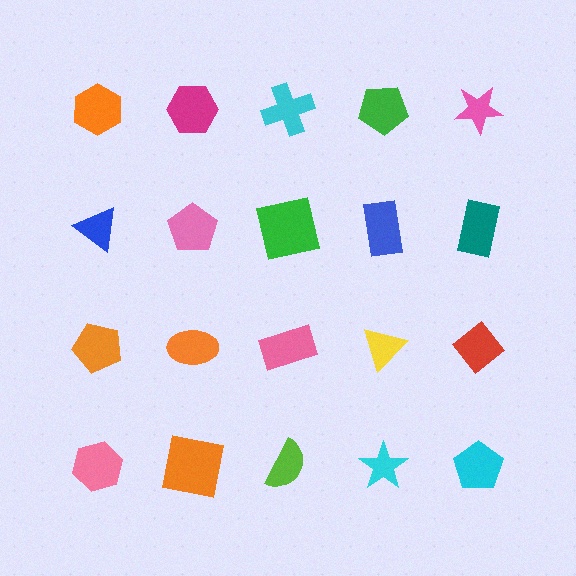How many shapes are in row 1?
5 shapes.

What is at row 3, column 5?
A red diamond.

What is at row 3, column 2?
An orange ellipse.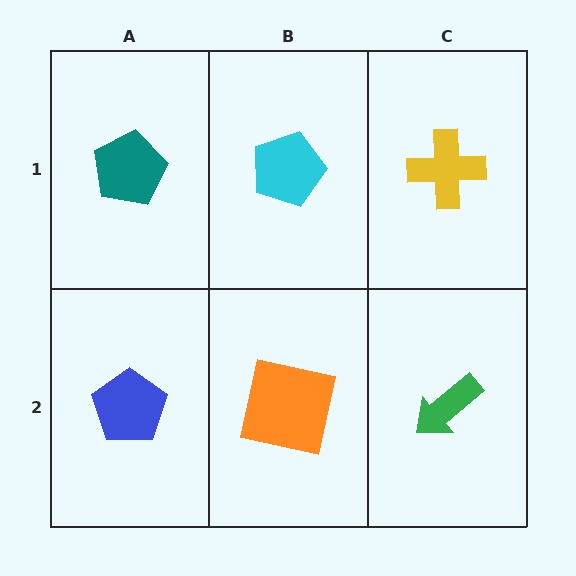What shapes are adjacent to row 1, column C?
A green arrow (row 2, column C), a cyan pentagon (row 1, column B).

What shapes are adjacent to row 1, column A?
A blue pentagon (row 2, column A), a cyan pentagon (row 1, column B).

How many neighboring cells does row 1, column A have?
2.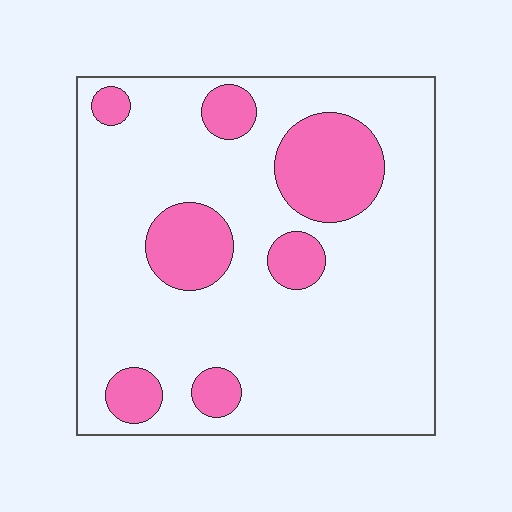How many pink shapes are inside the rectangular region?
7.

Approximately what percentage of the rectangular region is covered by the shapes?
Approximately 20%.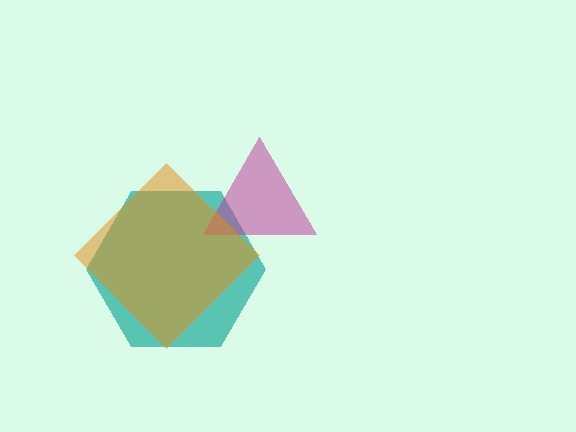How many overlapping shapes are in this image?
There are 3 overlapping shapes in the image.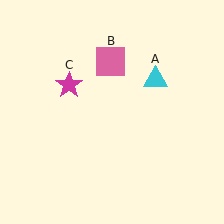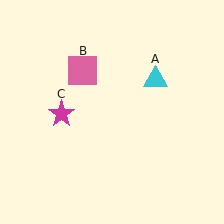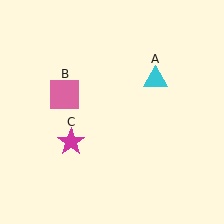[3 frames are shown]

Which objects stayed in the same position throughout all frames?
Cyan triangle (object A) remained stationary.